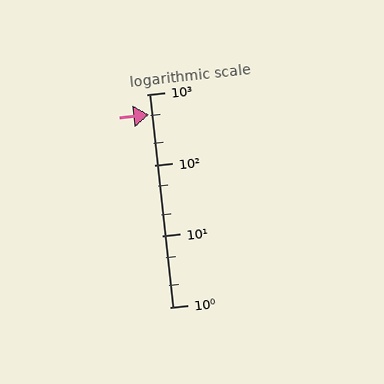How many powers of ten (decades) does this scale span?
The scale spans 3 decades, from 1 to 1000.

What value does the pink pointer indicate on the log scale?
The pointer indicates approximately 510.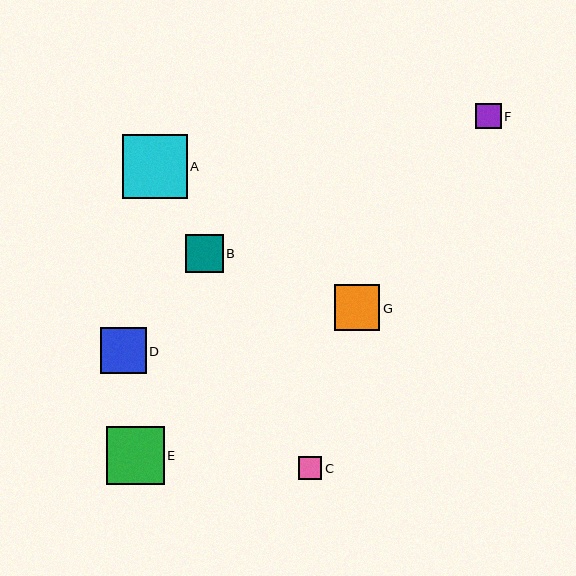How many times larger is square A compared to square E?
Square A is approximately 1.1 times the size of square E.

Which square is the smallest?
Square C is the smallest with a size of approximately 23 pixels.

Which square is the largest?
Square A is the largest with a size of approximately 65 pixels.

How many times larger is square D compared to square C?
Square D is approximately 2.0 times the size of square C.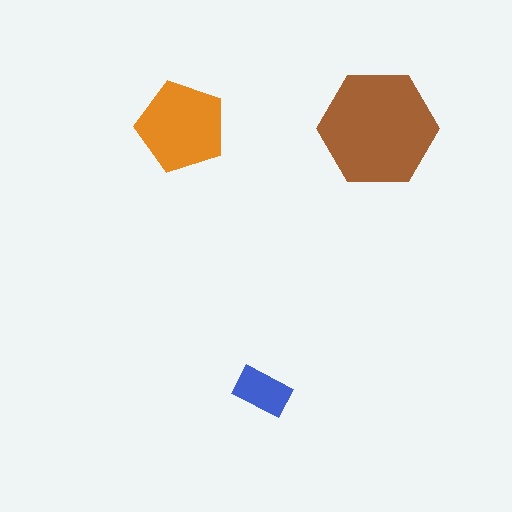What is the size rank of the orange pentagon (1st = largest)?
2nd.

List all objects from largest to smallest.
The brown hexagon, the orange pentagon, the blue rectangle.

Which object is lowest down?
The blue rectangle is bottommost.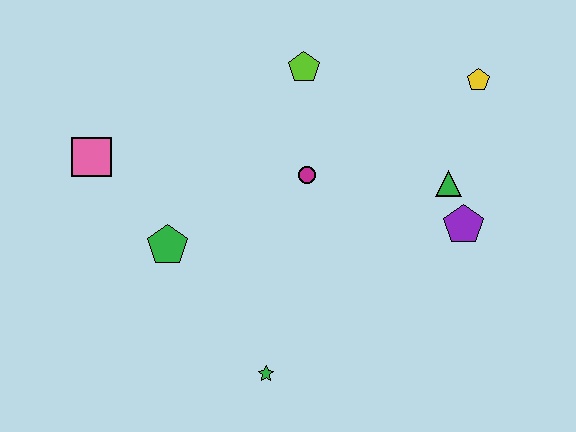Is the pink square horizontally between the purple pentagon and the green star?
No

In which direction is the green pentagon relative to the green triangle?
The green pentagon is to the left of the green triangle.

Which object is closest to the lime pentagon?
The magenta circle is closest to the lime pentagon.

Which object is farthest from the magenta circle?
The pink square is farthest from the magenta circle.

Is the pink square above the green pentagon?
Yes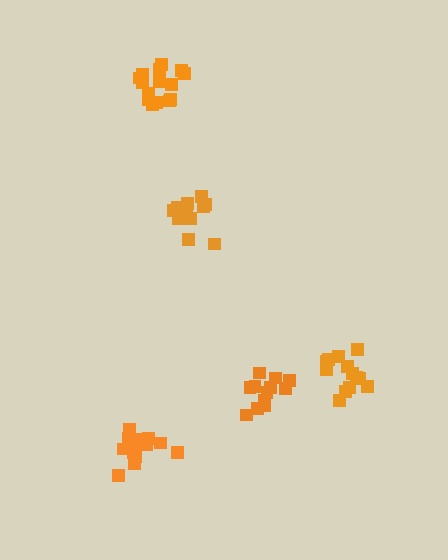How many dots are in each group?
Group 1: 15 dots, Group 2: 14 dots, Group 3: 13 dots, Group 4: 11 dots, Group 5: 12 dots (65 total).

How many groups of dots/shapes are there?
There are 5 groups.